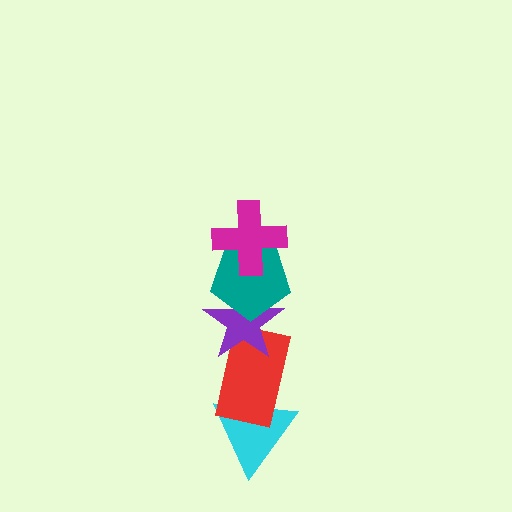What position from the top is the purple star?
The purple star is 3rd from the top.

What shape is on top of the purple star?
The teal pentagon is on top of the purple star.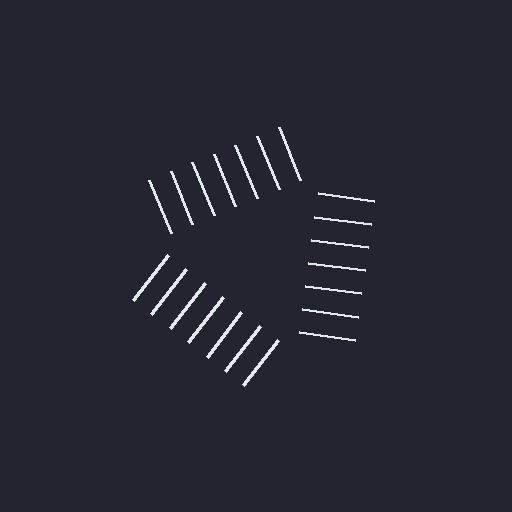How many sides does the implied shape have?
3 sides — the line-ends trace a triangle.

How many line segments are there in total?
21 — 7 along each of the 3 edges.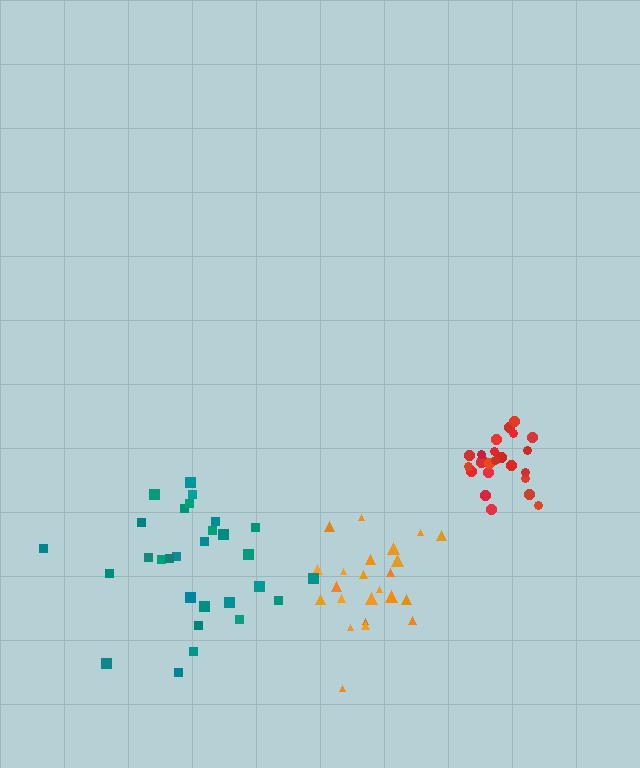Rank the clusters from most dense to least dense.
red, orange, teal.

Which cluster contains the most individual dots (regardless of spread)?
Teal (29).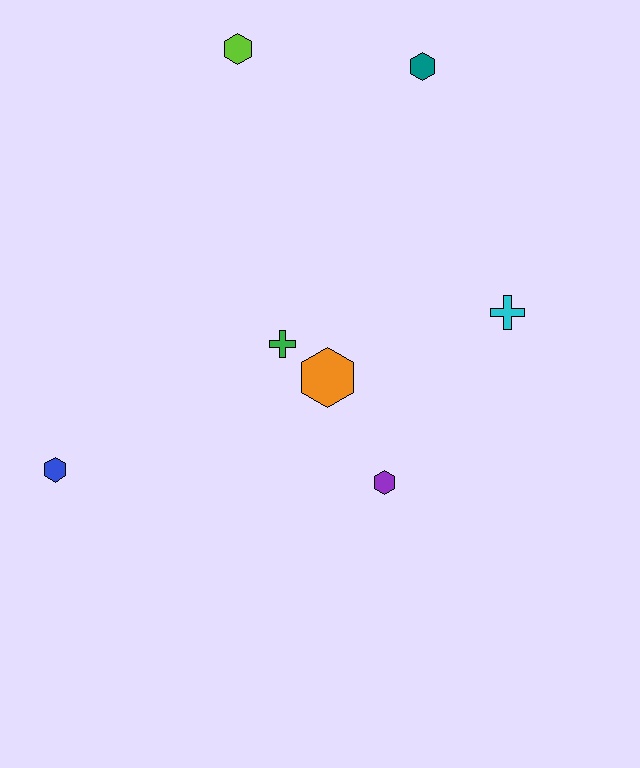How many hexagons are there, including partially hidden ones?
There are 5 hexagons.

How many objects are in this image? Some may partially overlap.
There are 7 objects.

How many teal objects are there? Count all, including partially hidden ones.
There is 1 teal object.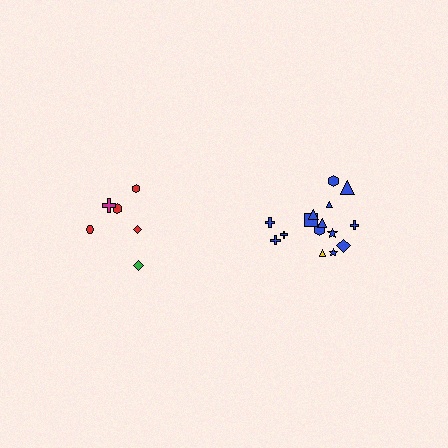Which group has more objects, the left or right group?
The right group.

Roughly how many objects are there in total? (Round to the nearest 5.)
Roughly 20 objects in total.